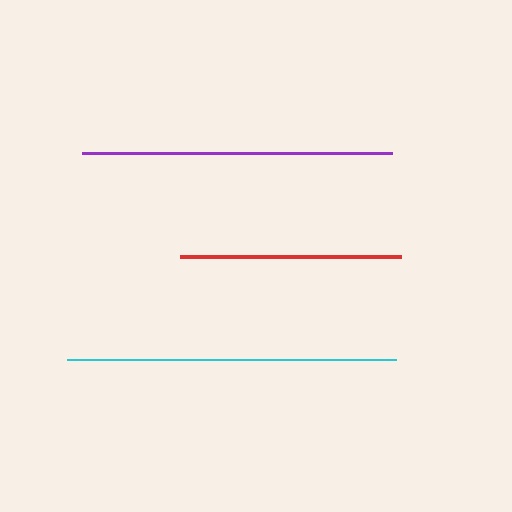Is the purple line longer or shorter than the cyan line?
The cyan line is longer than the purple line.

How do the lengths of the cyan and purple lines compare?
The cyan and purple lines are approximately the same length.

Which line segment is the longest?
The cyan line is the longest at approximately 329 pixels.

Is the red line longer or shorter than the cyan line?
The cyan line is longer than the red line.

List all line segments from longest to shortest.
From longest to shortest: cyan, purple, red.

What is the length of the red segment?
The red segment is approximately 220 pixels long.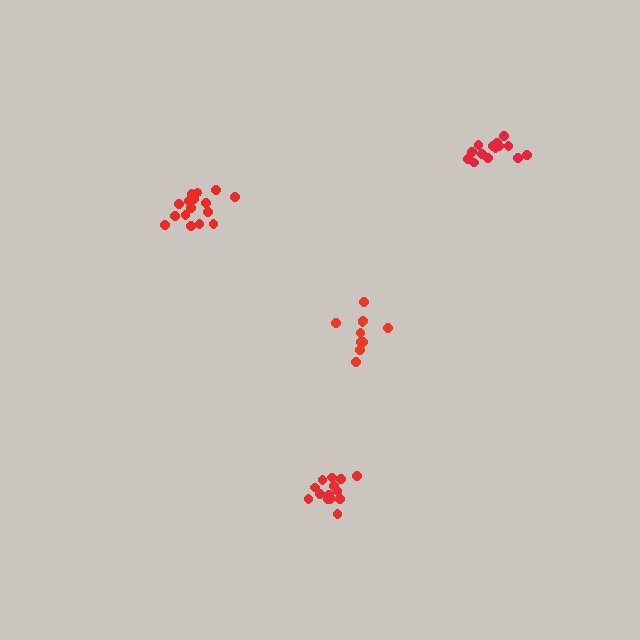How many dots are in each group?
Group 1: 16 dots, Group 2: 15 dots, Group 3: 14 dots, Group 4: 10 dots (55 total).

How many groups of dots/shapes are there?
There are 4 groups.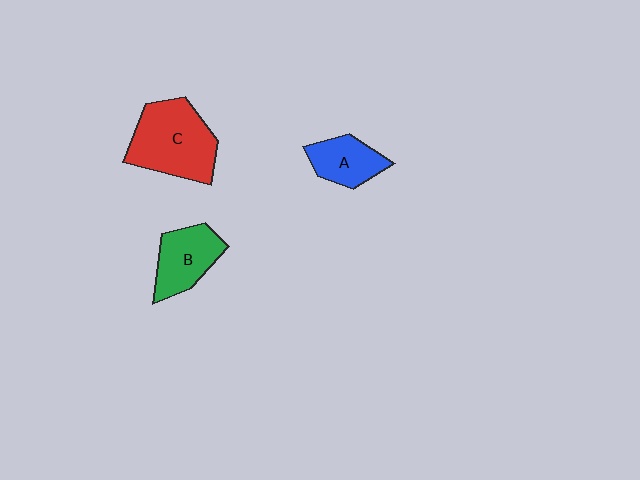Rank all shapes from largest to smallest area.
From largest to smallest: C (red), B (green), A (blue).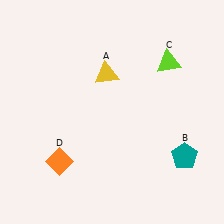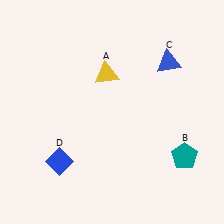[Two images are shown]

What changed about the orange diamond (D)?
In Image 1, D is orange. In Image 2, it changed to blue.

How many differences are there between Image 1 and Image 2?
There are 2 differences between the two images.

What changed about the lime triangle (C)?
In Image 1, C is lime. In Image 2, it changed to blue.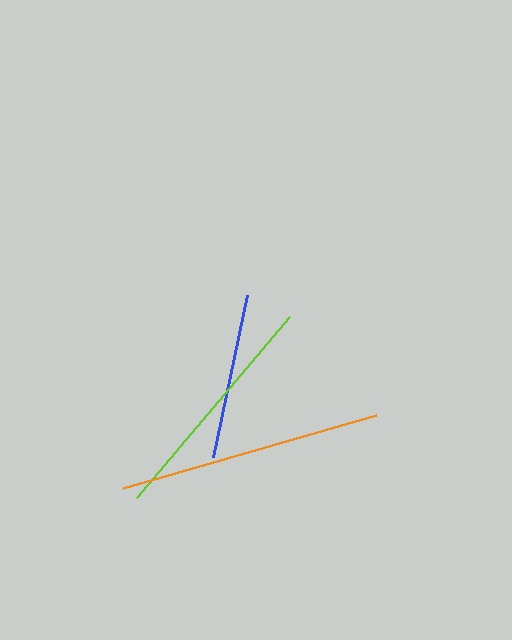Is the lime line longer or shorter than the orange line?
The orange line is longer than the lime line.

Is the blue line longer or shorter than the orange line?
The orange line is longer than the blue line.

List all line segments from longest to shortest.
From longest to shortest: orange, lime, blue.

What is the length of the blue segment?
The blue segment is approximately 165 pixels long.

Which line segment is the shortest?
The blue line is the shortest at approximately 165 pixels.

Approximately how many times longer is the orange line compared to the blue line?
The orange line is approximately 1.6 times the length of the blue line.